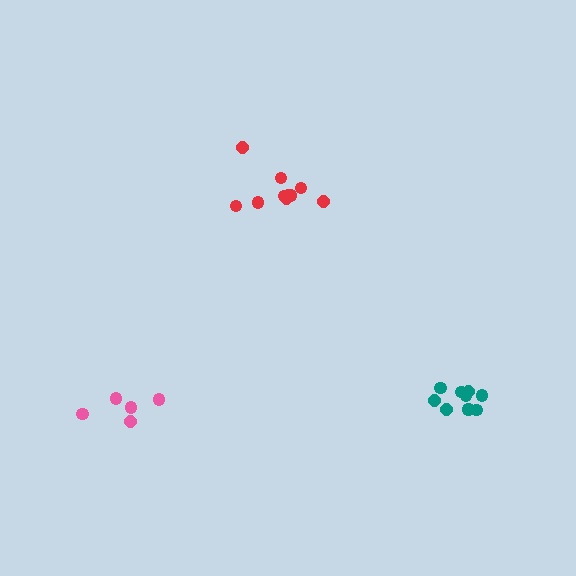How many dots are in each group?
Group 1: 10 dots, Group 2: 5 dots, Group 3: 10 dots (25 total).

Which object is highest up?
The red cluster is topmost.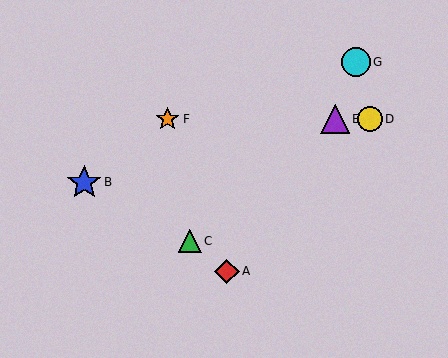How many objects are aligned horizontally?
3 objects (D, E, F) are aligned horizontally.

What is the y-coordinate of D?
Object D is at y≈119.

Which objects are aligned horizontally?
Objects D, E, F are aligned horizontally.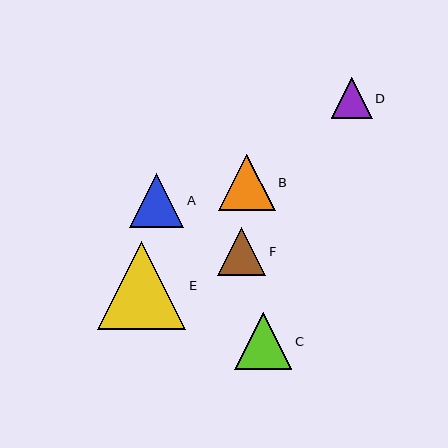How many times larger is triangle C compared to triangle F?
Triangle C is approximately 1.2 times the size of triangle F.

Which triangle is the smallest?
Triangle D is the smallest with a size of approximately 41 pixels.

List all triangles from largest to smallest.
From largest to smallest: E, C, B, A, F, D.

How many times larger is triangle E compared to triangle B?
Triangle E is approximately 1.6 times the size of triangle B.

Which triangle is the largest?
Triangle E is the largest with a size of approximately 88 pixels.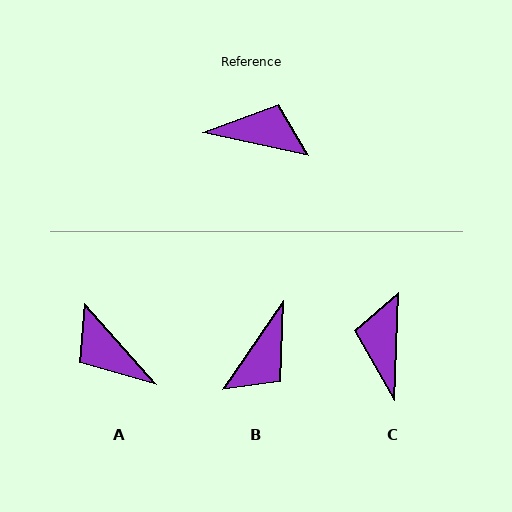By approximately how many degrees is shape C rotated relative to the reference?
Approximately 100 degrees counter-clockwise.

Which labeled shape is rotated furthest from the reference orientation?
A, about 144 degrees away.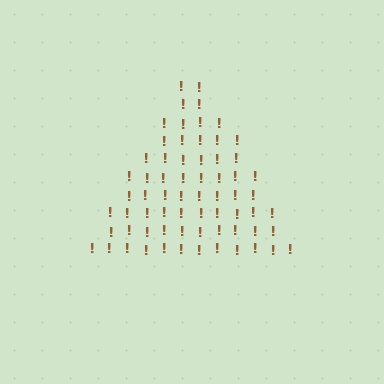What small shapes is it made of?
It is made of small exclamation marks.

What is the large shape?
The large shape is a triangle.